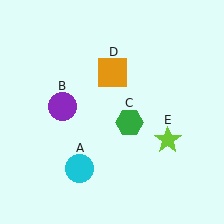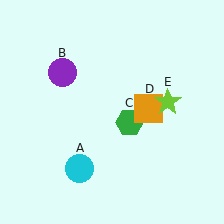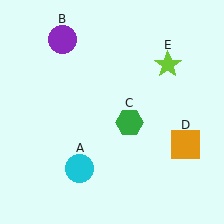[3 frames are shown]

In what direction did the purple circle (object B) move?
The purple circle (object B) moved up.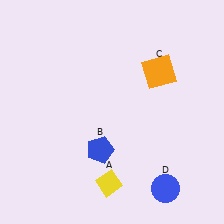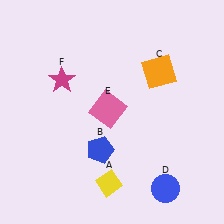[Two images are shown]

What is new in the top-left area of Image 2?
A magenta star (F) was added in the top-left area of Image 2.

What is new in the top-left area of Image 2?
A pink square (E) was added in the top-left area of Image 2.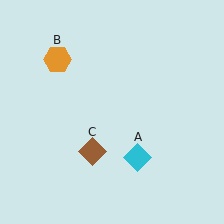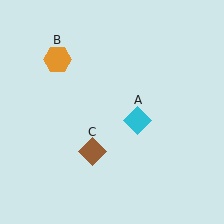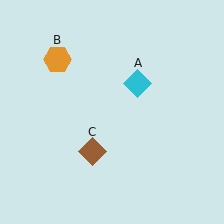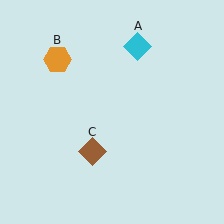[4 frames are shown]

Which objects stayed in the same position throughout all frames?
Orange hexagon (object B) and brown diamond (object C) remained stationary.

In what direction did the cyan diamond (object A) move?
The cyan diamond (object A) moved up.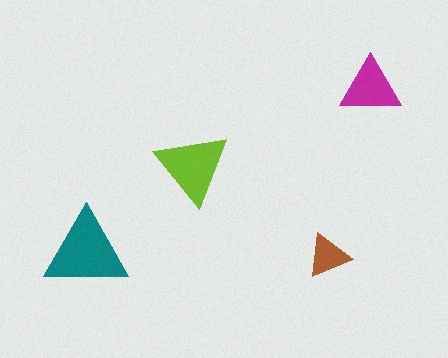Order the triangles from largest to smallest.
the teal one, the lime one, the magenta one, the brown one.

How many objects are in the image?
There are 4 objects in the image.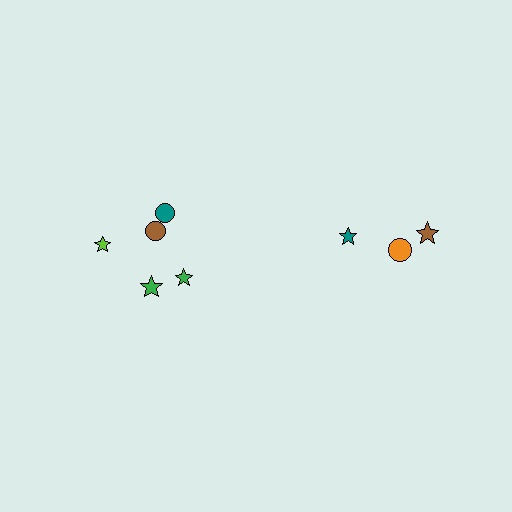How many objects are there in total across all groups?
There are 8 objects.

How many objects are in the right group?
There are 3 objects.